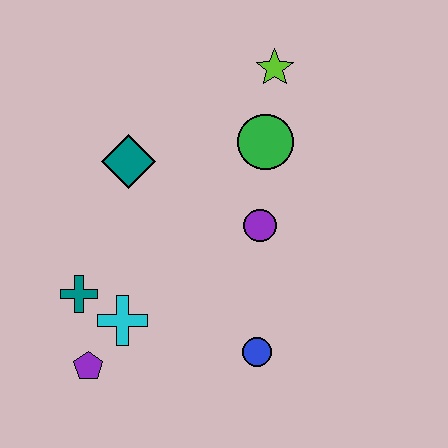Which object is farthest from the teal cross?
The lime star is farthest from the teal cross.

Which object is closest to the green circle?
The lime star is closest to the green circle.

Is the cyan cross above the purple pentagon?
Yes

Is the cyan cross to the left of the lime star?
Yes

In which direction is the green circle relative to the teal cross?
The green circle is to the right of the teal cross.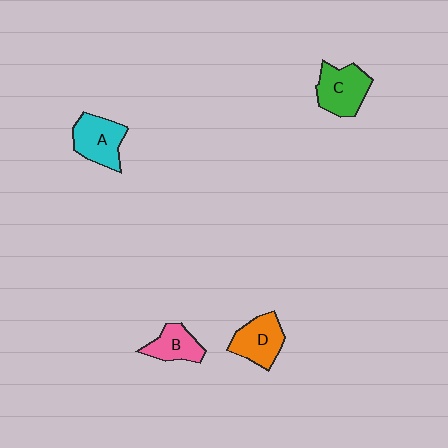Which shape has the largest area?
Shape C (green).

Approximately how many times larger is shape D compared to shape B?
Approximately 1.3 times.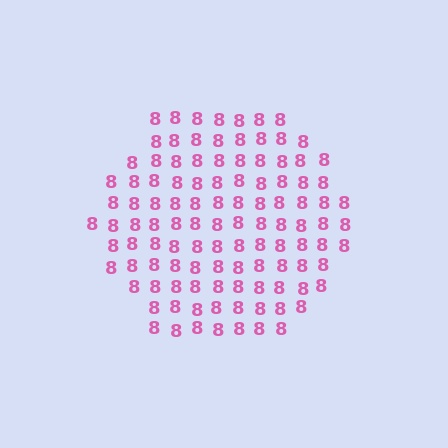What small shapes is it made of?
It is made of small digit 8's.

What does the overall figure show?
The overall figure shows a hexagon.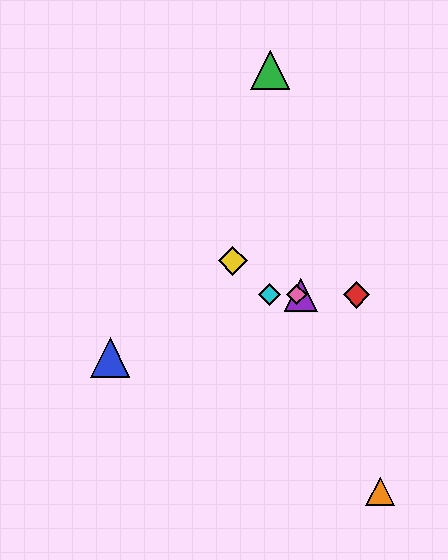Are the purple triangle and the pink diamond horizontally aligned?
Yes, both are at y≈295.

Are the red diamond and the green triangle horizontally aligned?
No, the red diamond is at y≈295 and the green triangle is at y≈70.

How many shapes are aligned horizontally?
4 shapes (the red diamond, the purple triangle, the cyan diamond, the pink diamond) are aligned horizontally.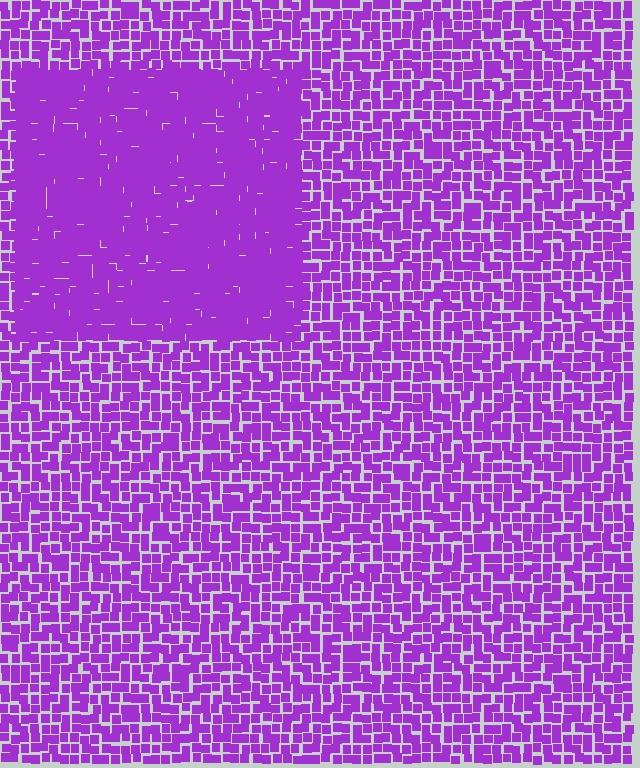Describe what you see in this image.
The image contains small purple elements arranged at two different densities. A rectangle-shaped region is visible where the elements are more densely packed than the surrounding area.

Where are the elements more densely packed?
The elements are more densely packed inside the rectangle boundary.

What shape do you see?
I see a rectangle.